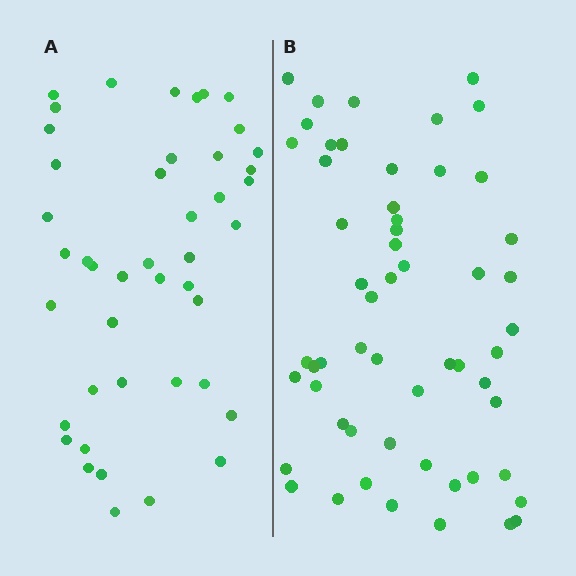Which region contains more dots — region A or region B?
Region B (the right region) has more dots.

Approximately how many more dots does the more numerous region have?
Region B has roughly 12 or so more dots than region A.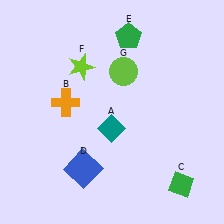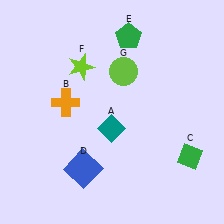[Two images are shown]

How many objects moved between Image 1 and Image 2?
1 object moved between the two images.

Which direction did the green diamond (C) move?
The green diamond (C) moved up.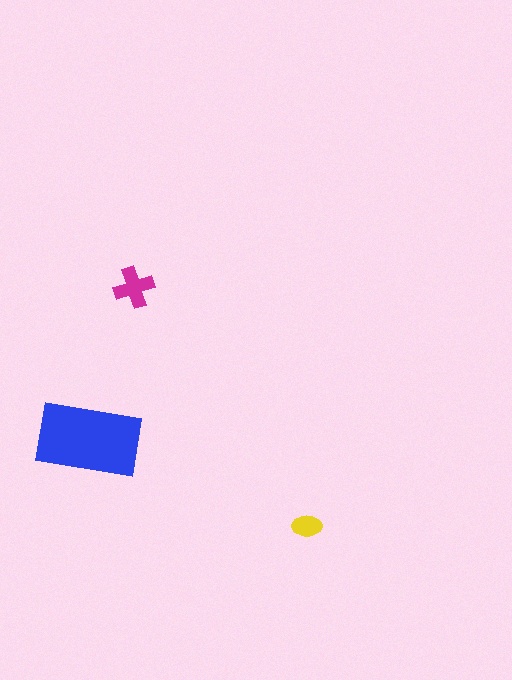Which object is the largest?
The blue rectangle.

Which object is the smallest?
The yellow ellipse.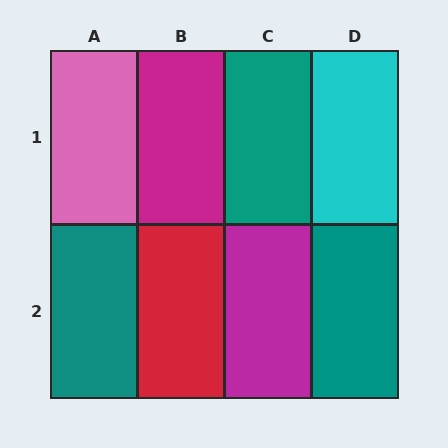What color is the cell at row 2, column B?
Red.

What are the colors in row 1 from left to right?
Pink, magenta, teal, cyan.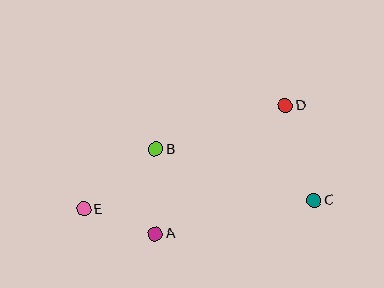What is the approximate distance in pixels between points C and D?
The distance between C and D is approximately 99 pixels.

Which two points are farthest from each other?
Points C and E are farthest from each other.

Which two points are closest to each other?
Points A and E are closest to each other.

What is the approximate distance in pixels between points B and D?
The distance between B and D is approximately 136 pixels.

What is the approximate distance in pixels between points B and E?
The distance between B and E is approximately 94 pixels.